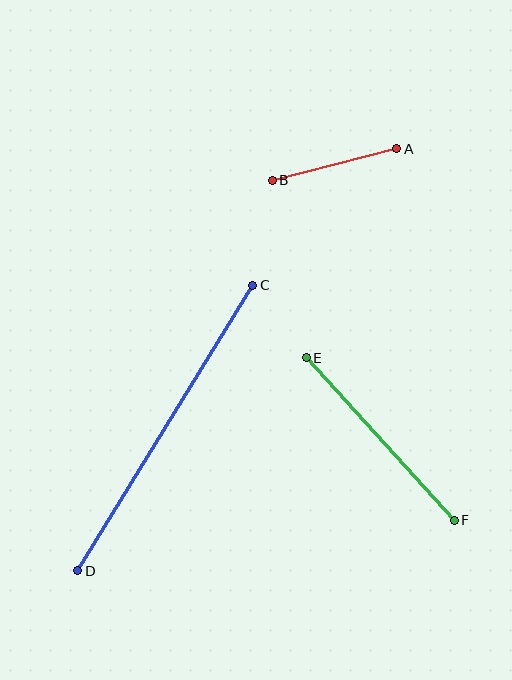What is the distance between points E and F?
The distance is approximately 220 pixels.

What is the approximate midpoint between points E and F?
The midpoint is at approximately (380, 439) pixels.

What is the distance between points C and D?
The distance is approximately 334 pixels.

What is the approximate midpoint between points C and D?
The midpoint is at approximately (165, 428) pixels.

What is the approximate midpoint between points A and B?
The midpoint is at approximately (335, 164) pixels.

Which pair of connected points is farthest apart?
Points C and D are farthest apart.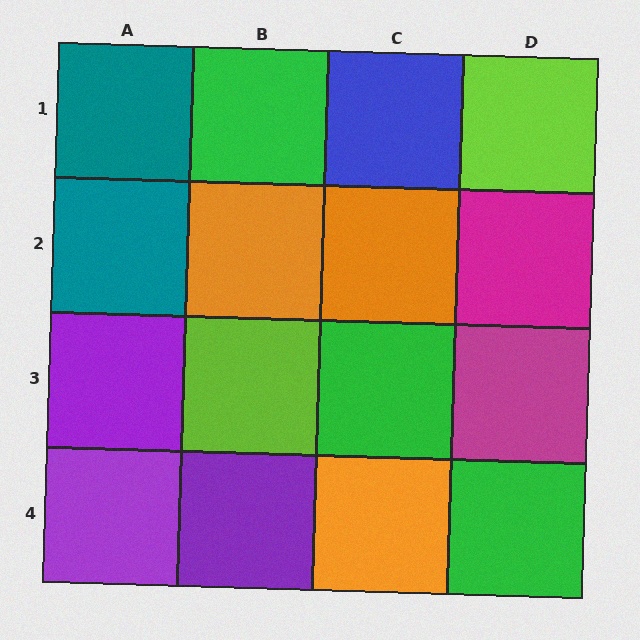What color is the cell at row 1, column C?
Blue.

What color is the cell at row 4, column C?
Orange.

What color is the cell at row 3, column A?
Purple.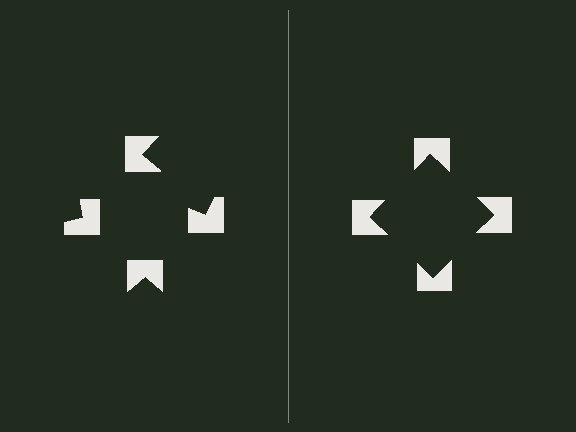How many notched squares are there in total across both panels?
8 — 4 on each side.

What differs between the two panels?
The notched squares are positioned identically on both sides; only the wedge orientations differ. On the right they align to a square; on the left they are misaligned.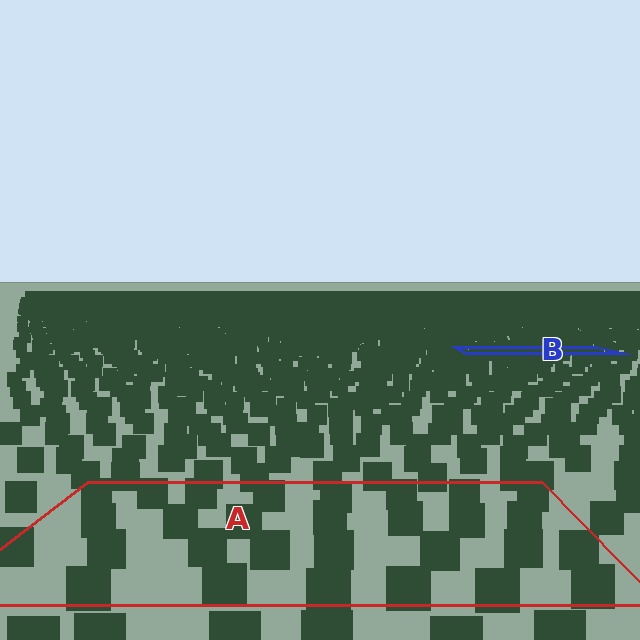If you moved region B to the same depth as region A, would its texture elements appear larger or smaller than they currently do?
They would appear larger. At a closer depth, the same texture elements are projected at a bigger on-screen size.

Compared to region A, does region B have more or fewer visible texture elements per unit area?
Region B has more texture elements per unit area — they are packed more densely because it is farther away.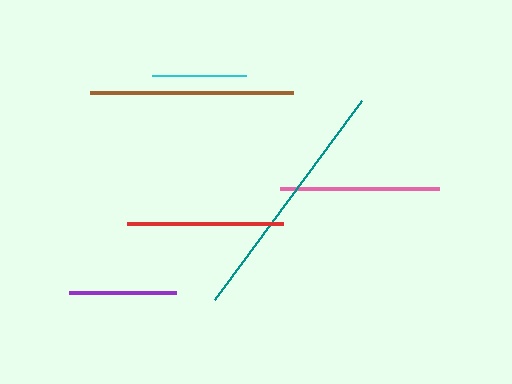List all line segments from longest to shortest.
From longest to shortest: teal, brown, pink, red, purple, cyan.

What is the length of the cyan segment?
The cyan segment is approximately 94 pixels long.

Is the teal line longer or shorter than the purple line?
The teal line is longer than the purple line.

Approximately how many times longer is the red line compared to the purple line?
The red line is approximately 1.5 times the length of the purple line.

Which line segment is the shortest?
The cyan line is the shortest at approximately 94 pixels.